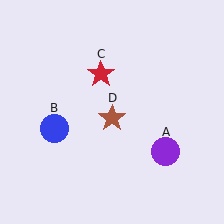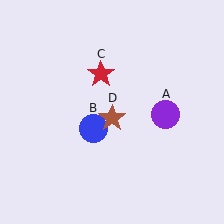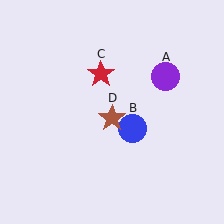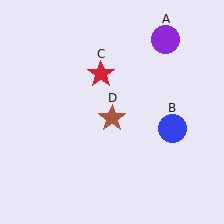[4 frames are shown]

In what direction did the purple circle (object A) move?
The purple circle (object A) moved up.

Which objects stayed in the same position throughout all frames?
Red star (object C) and brown star (object D) remained stationary.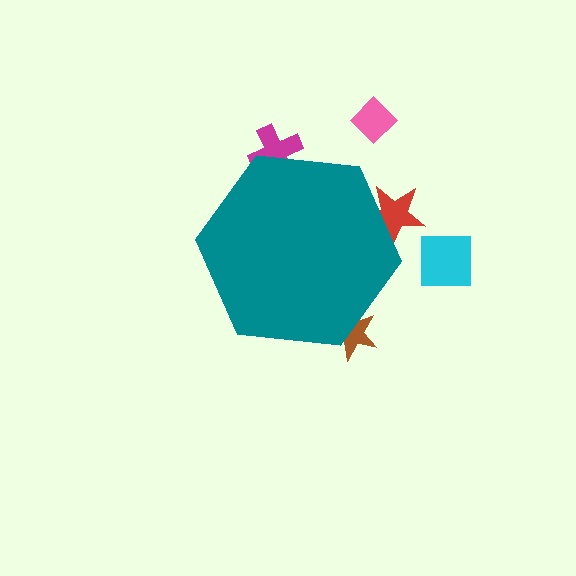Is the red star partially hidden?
Yes, the red star is partially hidden behind the teal hexagon.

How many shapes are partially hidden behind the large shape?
3 shapes are partially hidden.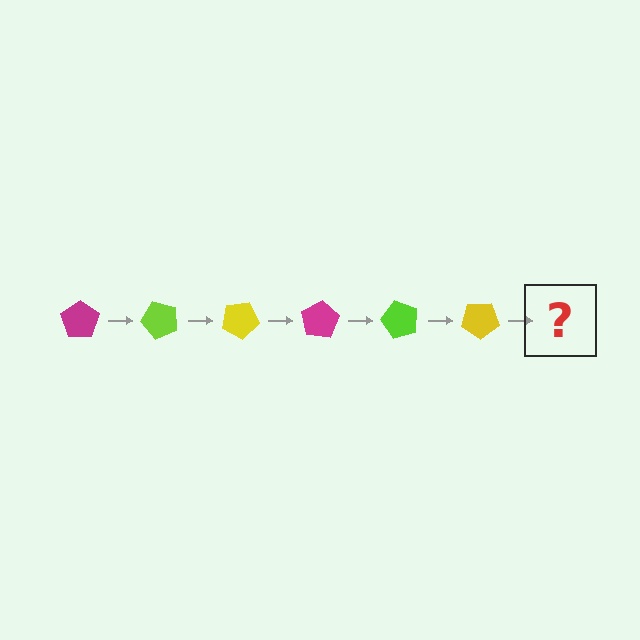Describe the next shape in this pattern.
It should be a magenta pentagon, rotated 300 degrees from the start.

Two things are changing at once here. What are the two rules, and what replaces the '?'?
The two rules are that it rotates 50 degrees each step and the color cycles through magenta, lime, and yellow. The '?' should be a magenta pentagon, rotated 300 degrees from the start.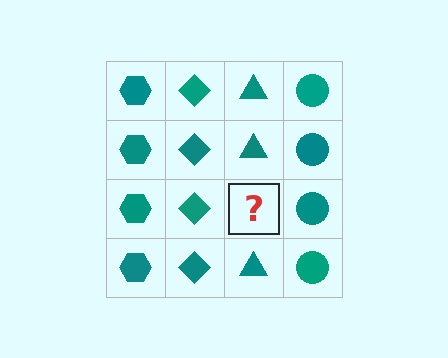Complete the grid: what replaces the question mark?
The question mark should be replaced with a teal triangle.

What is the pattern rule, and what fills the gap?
The rule is that each column has a consistent shape. The gap should be filled with a teal triangle.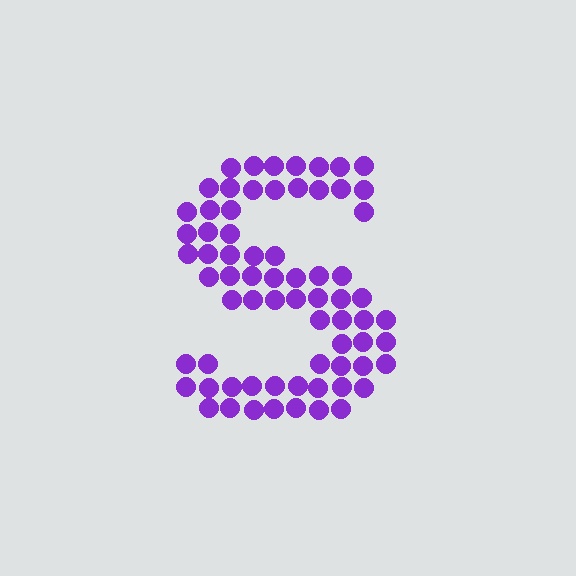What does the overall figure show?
The overall figure shows the letter S.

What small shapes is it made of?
It is made of small circles.